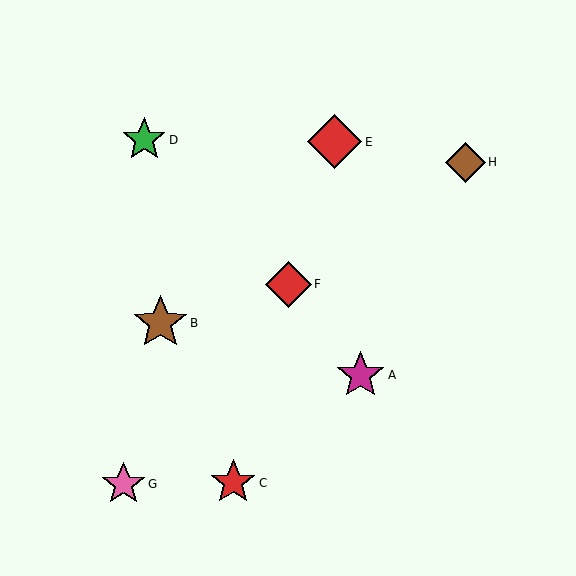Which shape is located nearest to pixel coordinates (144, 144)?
The green star (labeled D) at (144, 140) is nearest to that location.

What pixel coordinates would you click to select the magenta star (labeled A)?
Click at (361, 375) to select the magenta star A.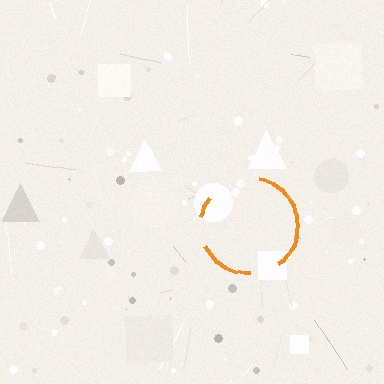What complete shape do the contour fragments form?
The contour fragments form a circle.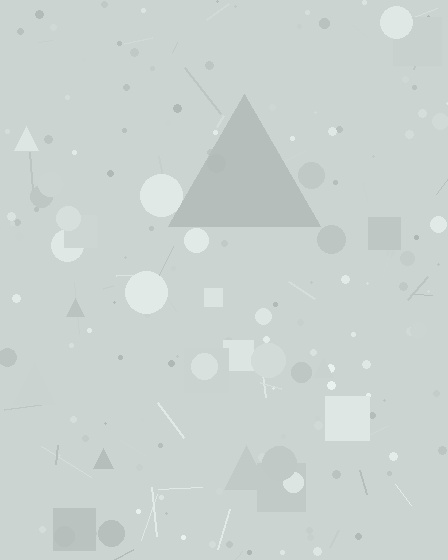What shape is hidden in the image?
A triangle is hidden in the image.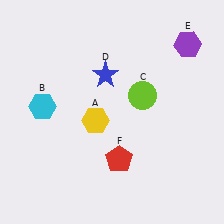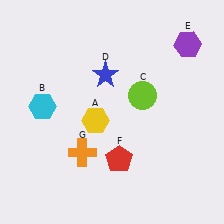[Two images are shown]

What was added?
An orange cross (G) was added in Image 2.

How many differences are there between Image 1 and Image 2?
There is 1 difference between the two images.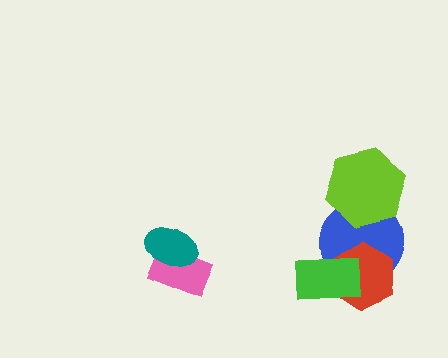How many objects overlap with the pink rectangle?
1 object overlaps with the pink rectangle.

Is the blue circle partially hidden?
Yes, it is partially covered by another shape.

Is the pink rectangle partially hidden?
Yes, it is partially covered by another shape.